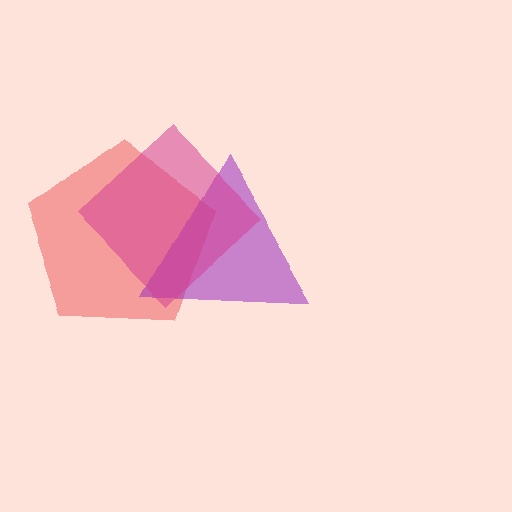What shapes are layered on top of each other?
The layered shapes are: a red pentagon, a purple triangle, a magenta diamond.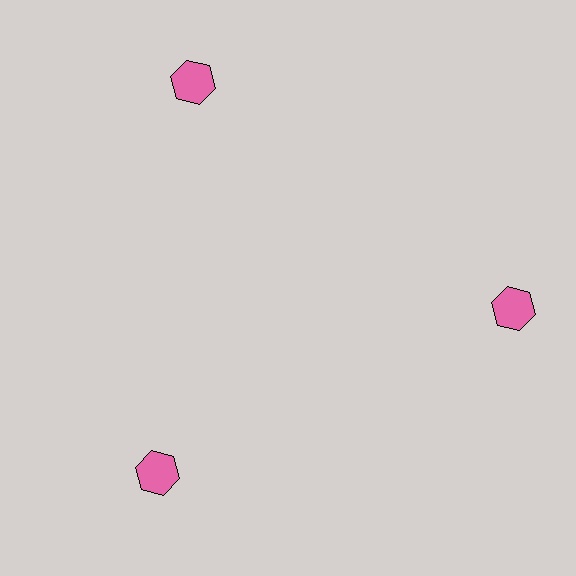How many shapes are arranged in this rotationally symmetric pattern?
There are 3 shapes, arranged in 3 groups of 1.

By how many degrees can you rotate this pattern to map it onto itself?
The pattern maps onto itself every 120 degrees of rotation.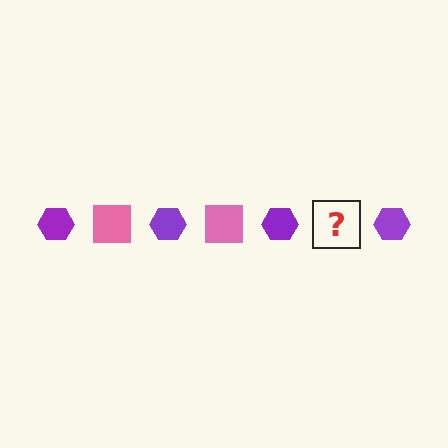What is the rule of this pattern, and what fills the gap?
The rule is that the pattern alternates between purple hexagon and pink square. The gap should be filled with a pink square.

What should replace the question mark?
The question mark should be replaced with a pink square.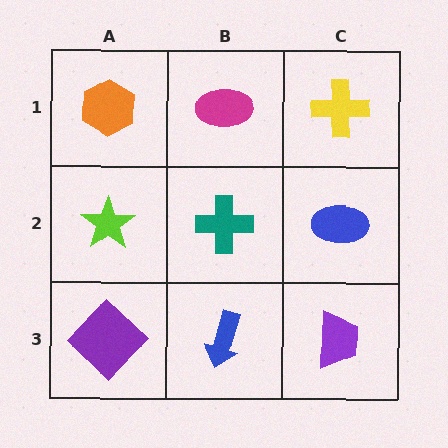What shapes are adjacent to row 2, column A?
An orange hexagon (row 1, column A), a purple diamond (row 3, column A), a teal cross (row 2, column B).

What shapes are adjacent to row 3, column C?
A blue ellipse (row 2, column C), a blue arrow (row 3, column B).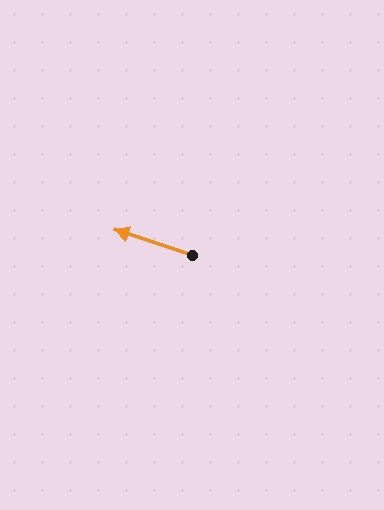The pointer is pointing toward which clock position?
Roughly 10 o'clock.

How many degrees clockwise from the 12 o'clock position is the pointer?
Approximately 288 degrees.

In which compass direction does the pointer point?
West.